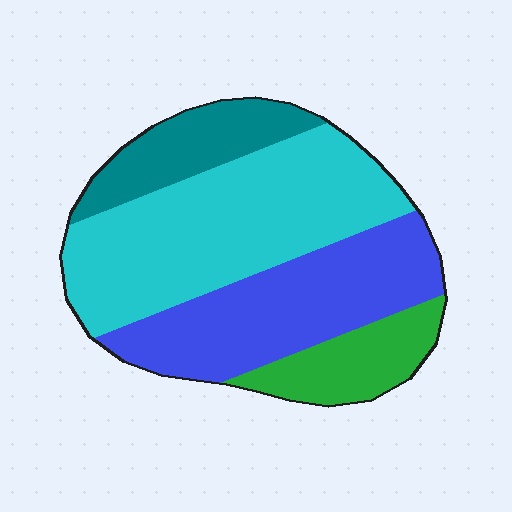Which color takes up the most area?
Cyan, at roughly 40%.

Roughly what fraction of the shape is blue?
Blue takes up about one third (1/3) of the shape.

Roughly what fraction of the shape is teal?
Teal covers 14% of the shape.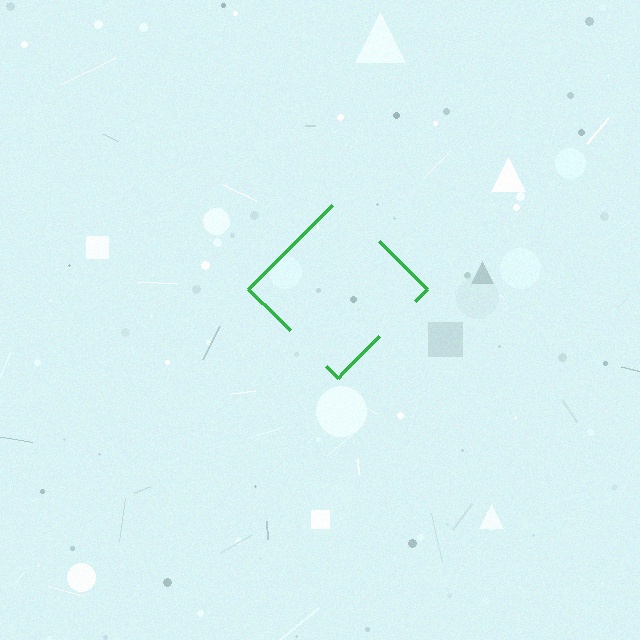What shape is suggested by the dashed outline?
The dashed outline suggests a diamond.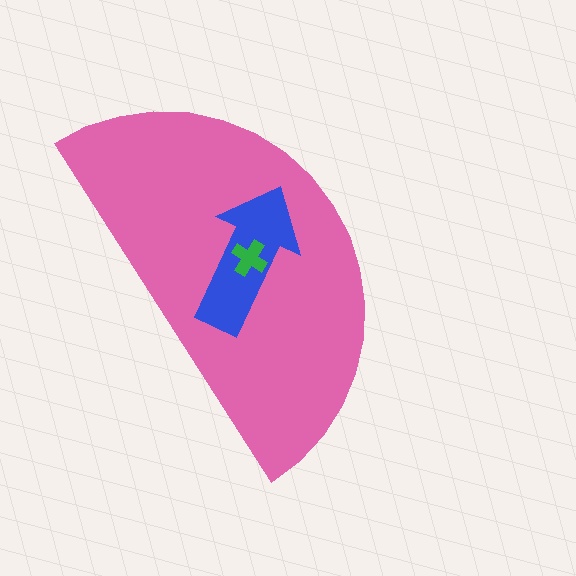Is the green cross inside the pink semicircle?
Yes.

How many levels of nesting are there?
3.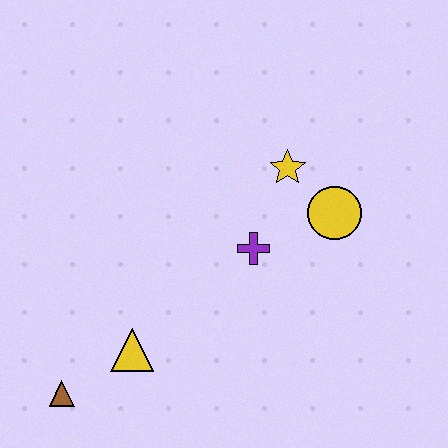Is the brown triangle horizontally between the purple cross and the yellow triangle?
No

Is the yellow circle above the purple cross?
Yes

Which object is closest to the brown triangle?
The yellow triangle is closest to the brown triangle.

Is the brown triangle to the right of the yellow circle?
No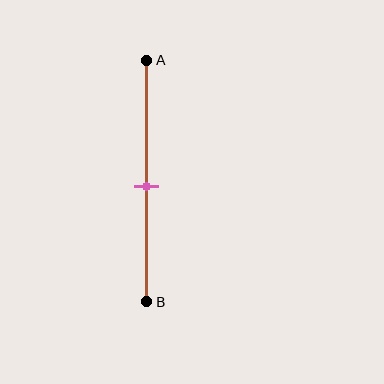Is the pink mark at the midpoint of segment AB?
Yes, the mark is approximately at the midpoint.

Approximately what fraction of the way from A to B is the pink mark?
The pink mark is approximately 50% of the way from A to B.